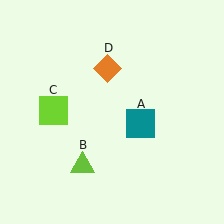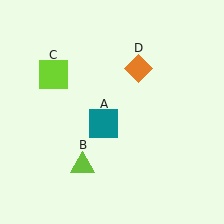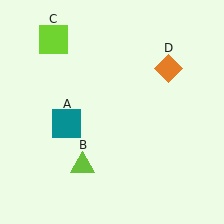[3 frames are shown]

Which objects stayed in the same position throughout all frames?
Lime triangle (object B) remained stationary.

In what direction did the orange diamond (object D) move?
The orange diamond (object D) moved right.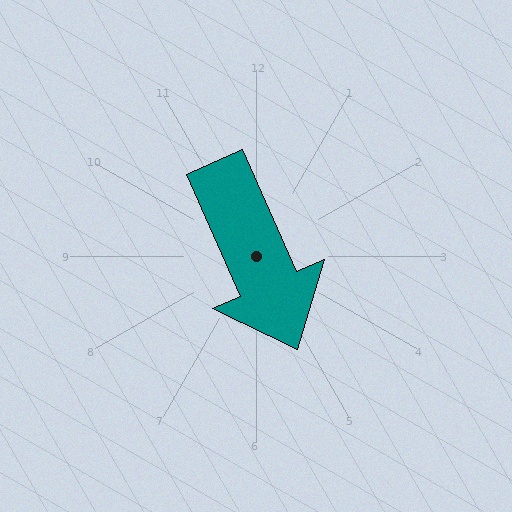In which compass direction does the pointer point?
Southeast.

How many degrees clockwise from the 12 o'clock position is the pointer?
Approximately 156 degrees.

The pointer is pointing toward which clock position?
Roughly 5 o'clock.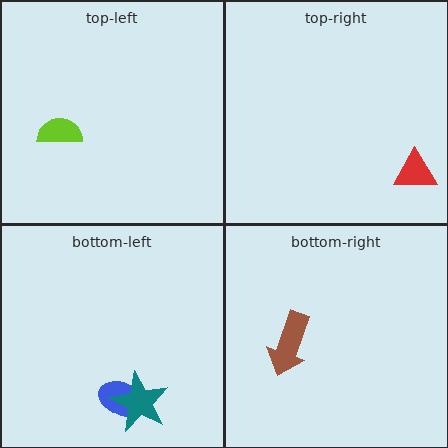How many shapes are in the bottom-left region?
2.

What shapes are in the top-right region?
The red triangle.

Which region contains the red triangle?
The top-right region.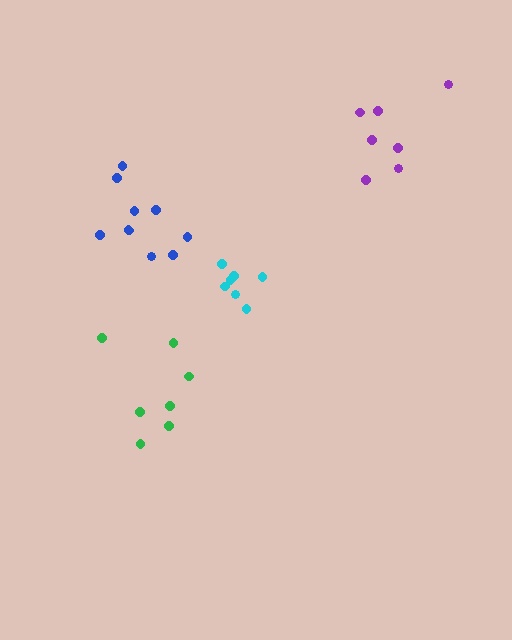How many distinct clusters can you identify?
There are 4 distinct clusters.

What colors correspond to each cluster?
The clusters are colored: cyan, purple, blue, green.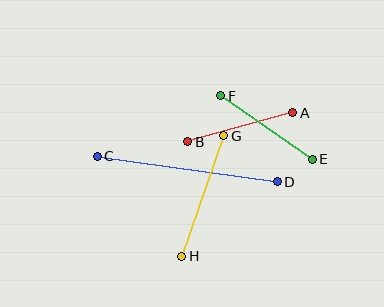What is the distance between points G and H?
The distance is approximately 127 pixels.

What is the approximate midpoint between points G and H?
The midpoint is at approximately (203, 196) pixels.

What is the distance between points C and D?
The distance is approximately 182 pixels.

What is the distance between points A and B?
The distance is approximately 109 pixels.